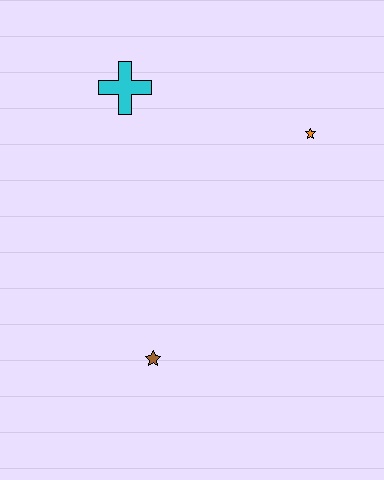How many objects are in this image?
There are 3 objects.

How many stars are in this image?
There are 2 stars.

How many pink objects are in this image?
There are no pink objects.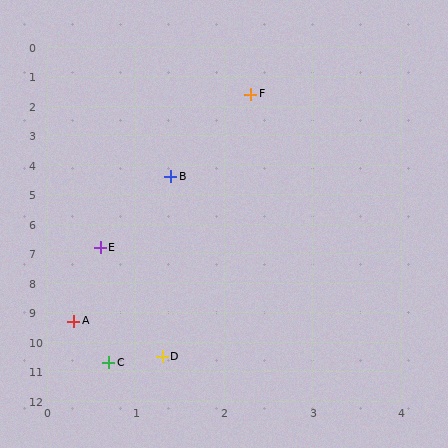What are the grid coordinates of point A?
Point A is at approximately (0.3, 9.3).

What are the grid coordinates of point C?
Point C is at approximately (0.7, 10.7).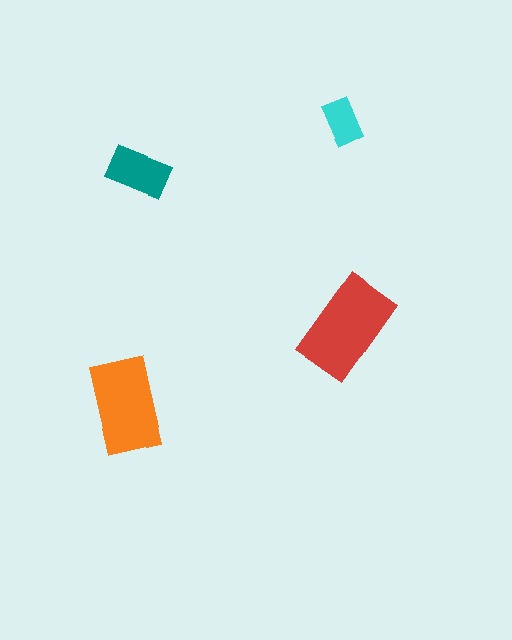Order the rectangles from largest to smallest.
the red one, the orange one, the teal one, the cyan one.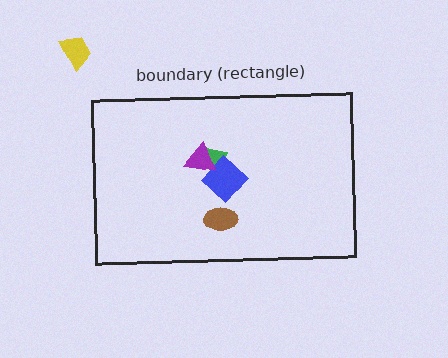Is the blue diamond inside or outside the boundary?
Inside.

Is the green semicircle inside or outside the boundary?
Inside.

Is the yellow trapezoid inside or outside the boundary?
Outside.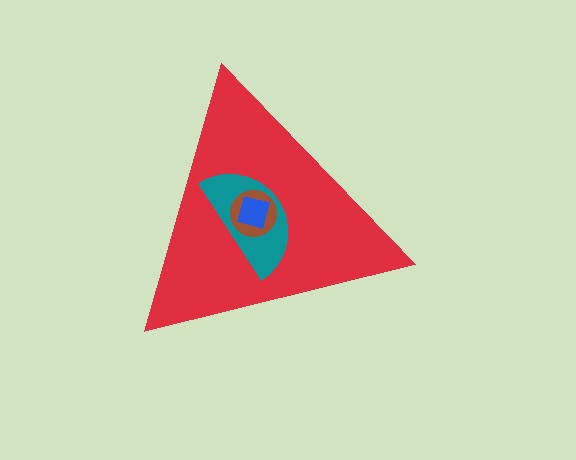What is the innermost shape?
The blue diamond.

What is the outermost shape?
The red triangle.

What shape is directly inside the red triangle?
The teal semicircle.